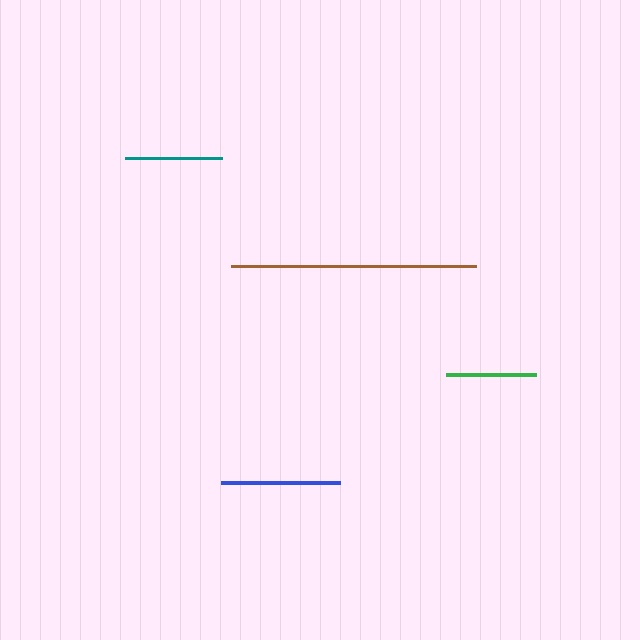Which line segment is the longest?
The brown line is the longest at approximately 245 pixels.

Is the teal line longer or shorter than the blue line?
The blue line is longer than the teal line.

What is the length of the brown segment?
The brown segment is approximately 245 pixels long.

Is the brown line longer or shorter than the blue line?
The brown line is longer than the blue line.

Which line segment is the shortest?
The green line is the shortest at approximately 90 pixels.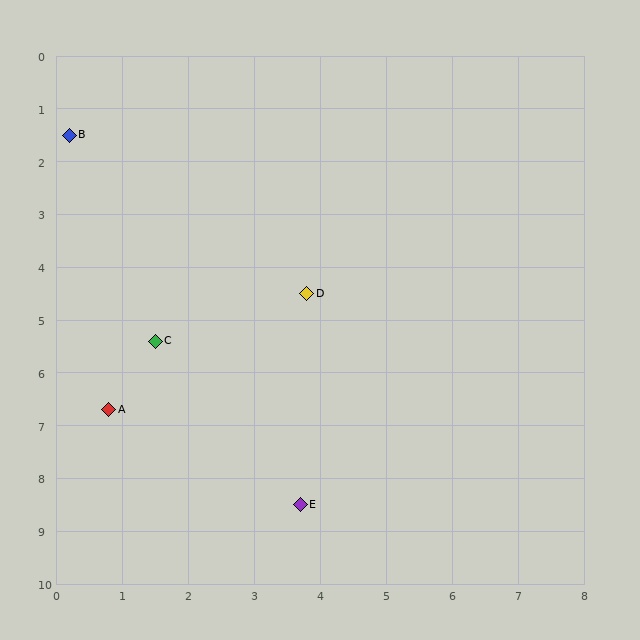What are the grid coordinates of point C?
Point C is at approximately (1.5, 5.4).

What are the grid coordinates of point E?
Point E is at approximately (3.7, 8.5).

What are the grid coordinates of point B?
Point B is at approximately (0.2, 1.5).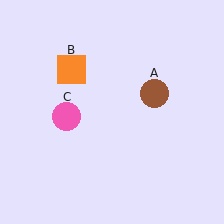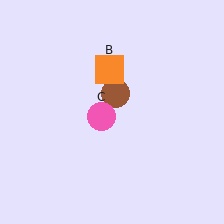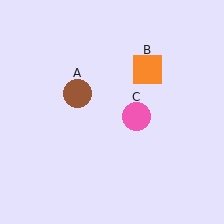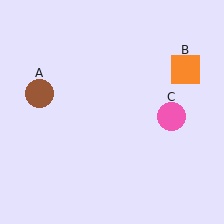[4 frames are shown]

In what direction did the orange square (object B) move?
The orange square (object B) moved right.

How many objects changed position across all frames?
3 objects changed position: brown circle (object A), orange square (object B), pink circle (object C).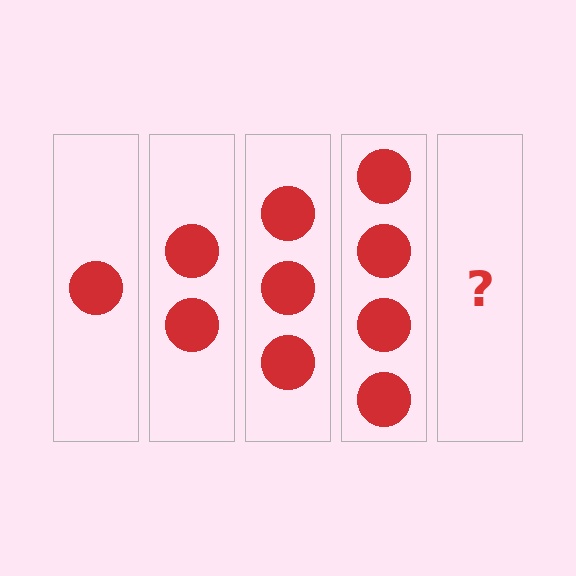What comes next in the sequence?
The next element should be 5 circles.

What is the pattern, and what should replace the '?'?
The pattern is that each step adds one more circle. The '?' should be 5 circles.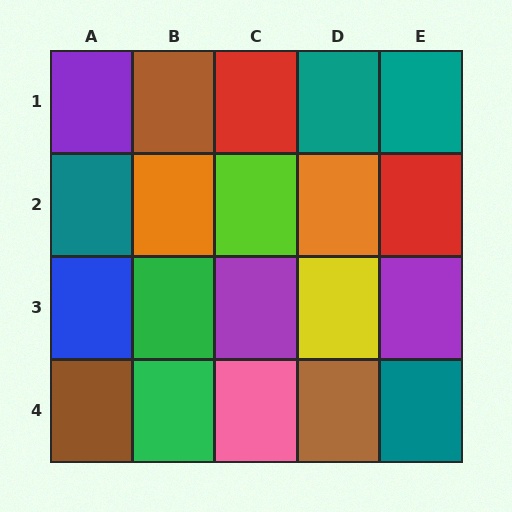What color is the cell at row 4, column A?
Brown.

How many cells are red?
2 cells are red.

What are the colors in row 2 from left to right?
Teal, orange, lime, orange, red.